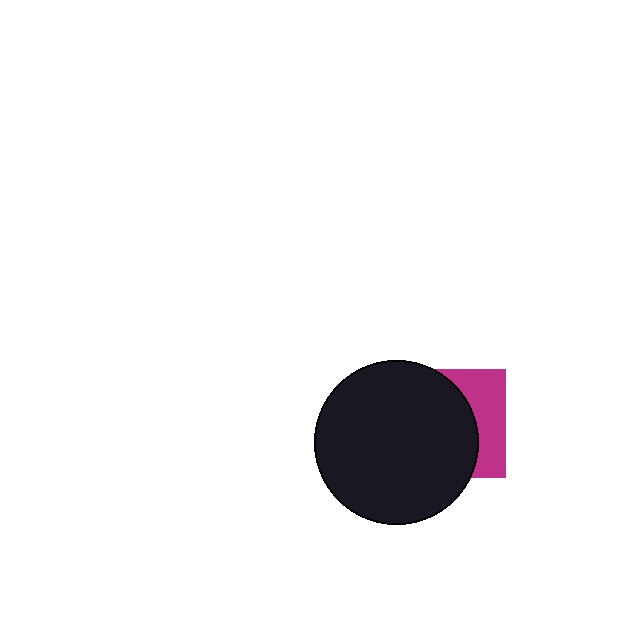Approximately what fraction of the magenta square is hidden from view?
Roughly 67% of the magenta square is hidden behind the black circle.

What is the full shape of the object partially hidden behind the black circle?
The partially hidden object is a magenta square.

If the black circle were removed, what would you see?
You would see the complete magenta square.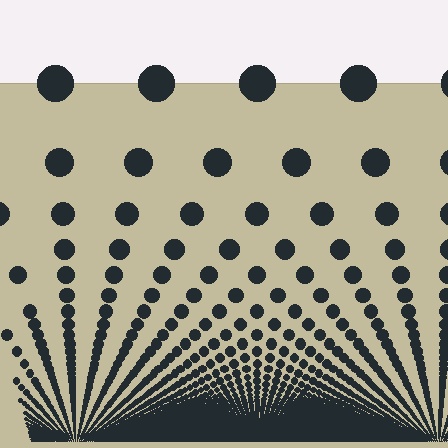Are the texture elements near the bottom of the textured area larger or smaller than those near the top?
Smaller. The gradient is inverted — elements near the bottom are smaller and denser.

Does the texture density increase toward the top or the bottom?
Density increases toward the bottom.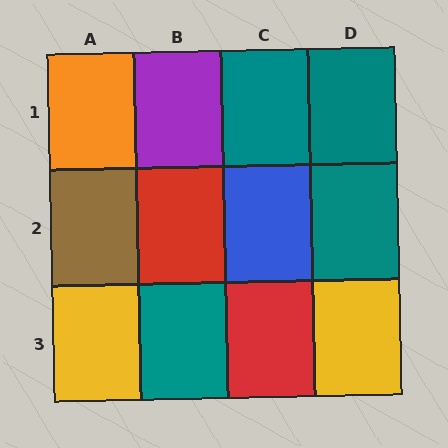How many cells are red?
2 cells are red.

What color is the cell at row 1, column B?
Purple.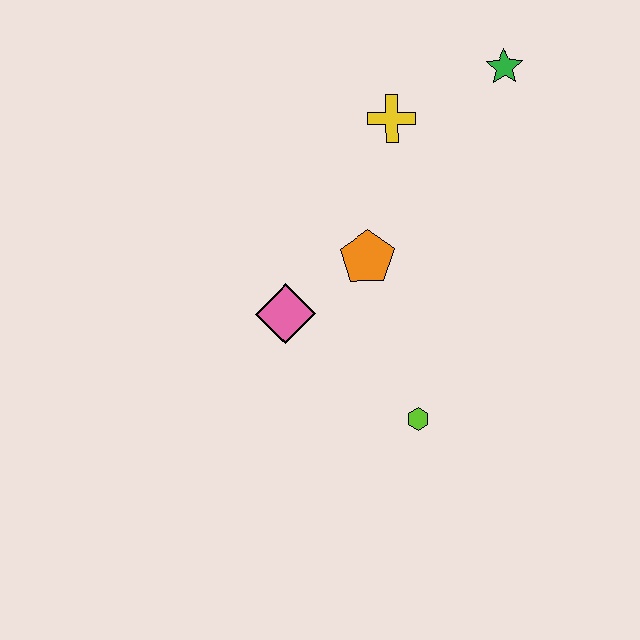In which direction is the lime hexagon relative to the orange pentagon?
The lime hexagon is below the orange pentagon.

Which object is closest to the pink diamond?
The orange pentagon is closest to the pink diamond.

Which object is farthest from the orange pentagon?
The green star is farthest from the orange pentagon.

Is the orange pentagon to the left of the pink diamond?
No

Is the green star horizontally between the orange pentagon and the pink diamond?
No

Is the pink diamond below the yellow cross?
Yes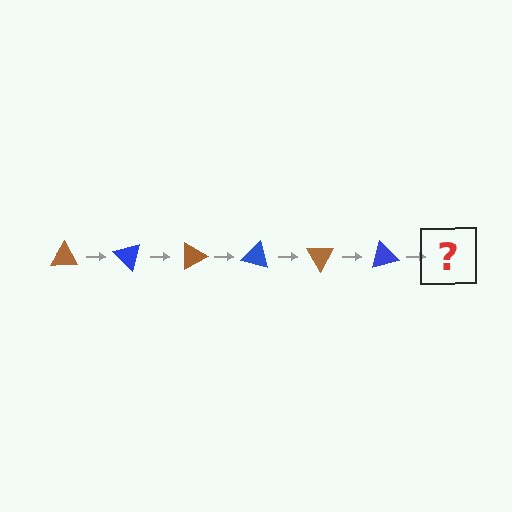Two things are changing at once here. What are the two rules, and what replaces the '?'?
The two rules are that it rotates 45 degrees each step and the color cycles through brown and blue. The '?' should be a brown triangle, rotated 270 degrees from the start.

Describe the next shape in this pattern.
It should be a brown triangle, rotated 270 degrees from the start.